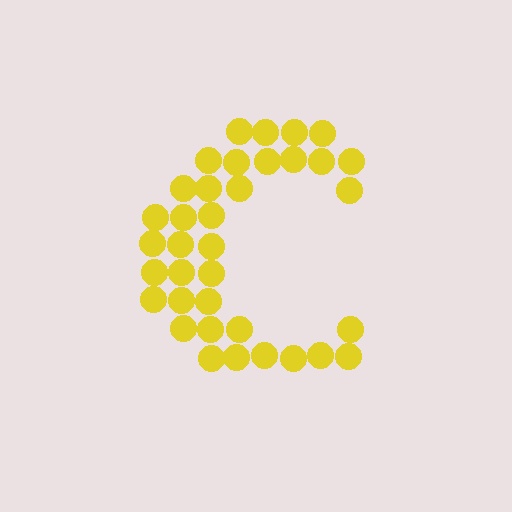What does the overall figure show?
The overall figure shows the letter C.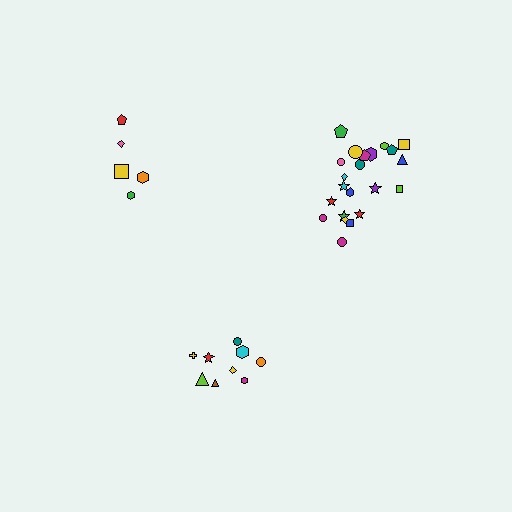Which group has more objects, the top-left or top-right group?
The top-right group.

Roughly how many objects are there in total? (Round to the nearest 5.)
Roughly 35 objects in total.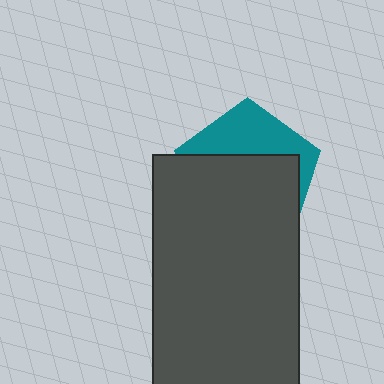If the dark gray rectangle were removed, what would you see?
You would see the complete teal pentagon.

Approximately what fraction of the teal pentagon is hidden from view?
Roughly 65% of the teal pentagon is hidden behind the dark gray rectangle.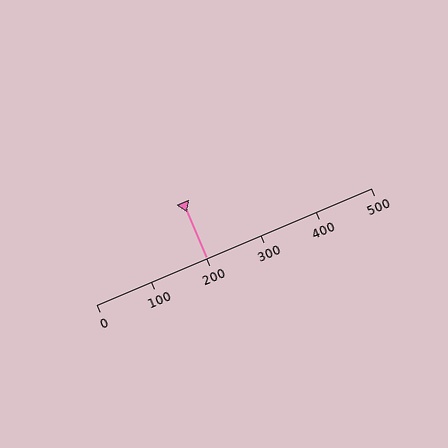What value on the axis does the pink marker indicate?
The marker indicates approximately 200.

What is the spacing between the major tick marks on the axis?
The major ticks are spaced 100 apart.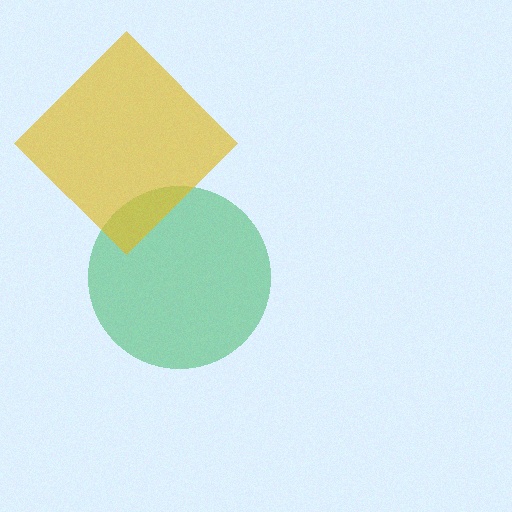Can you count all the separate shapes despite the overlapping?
Yes, there are 2 separate shapes.